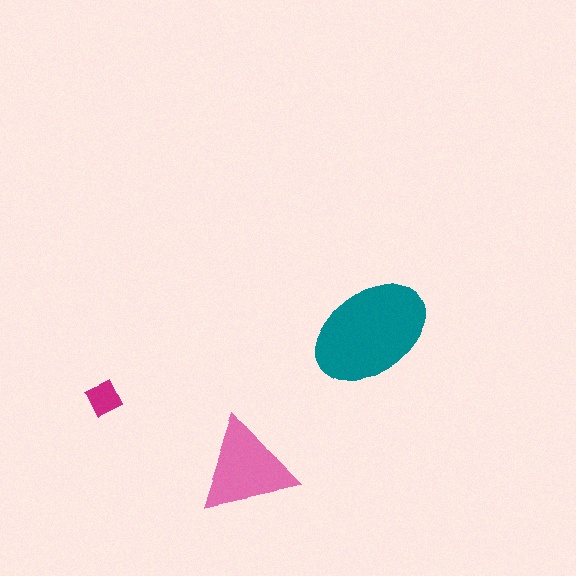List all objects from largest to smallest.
The teal ellipse, the pink triangle, the magenta diamond.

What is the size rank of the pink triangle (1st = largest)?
2nd.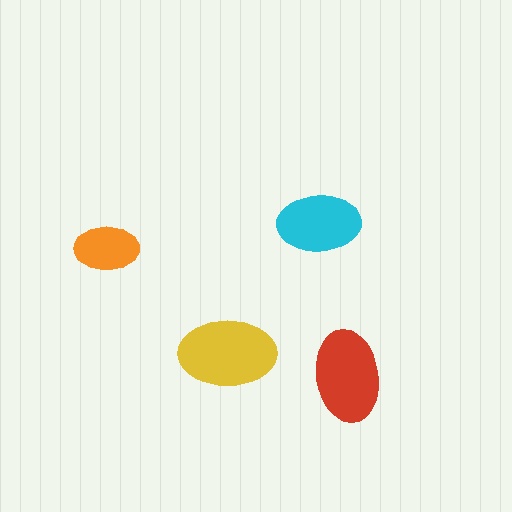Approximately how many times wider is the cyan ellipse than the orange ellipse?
About 1.5 times wider.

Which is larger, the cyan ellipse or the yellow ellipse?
The yellow one.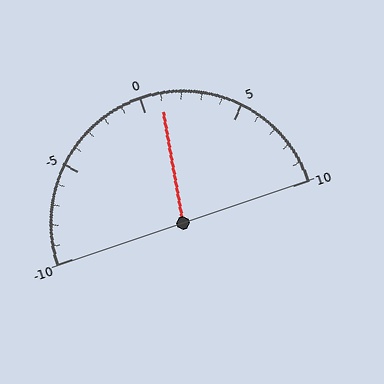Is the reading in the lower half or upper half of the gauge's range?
The reading is in the upper half of the range (-10 to 10).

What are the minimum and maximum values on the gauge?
The gauge ranges from -10 to 10.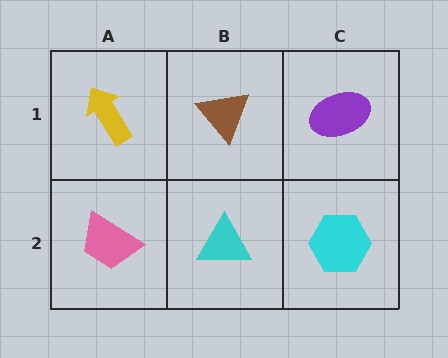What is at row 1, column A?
A yellow arrow.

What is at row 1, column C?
A purple ellipse.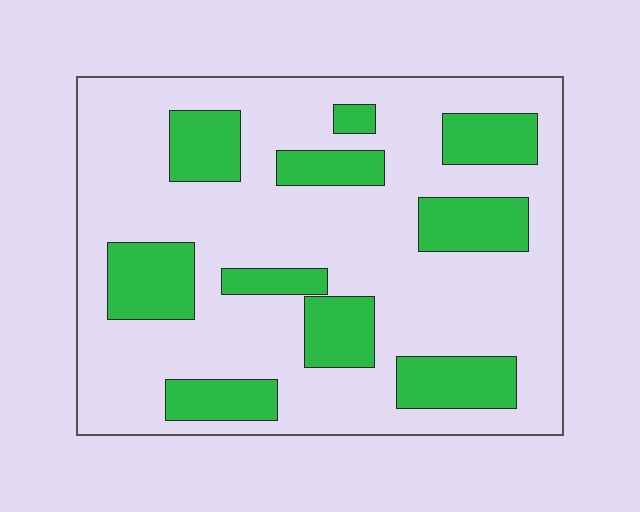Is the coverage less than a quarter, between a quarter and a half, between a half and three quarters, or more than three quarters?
Between a quarter and a half.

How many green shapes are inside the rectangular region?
10.